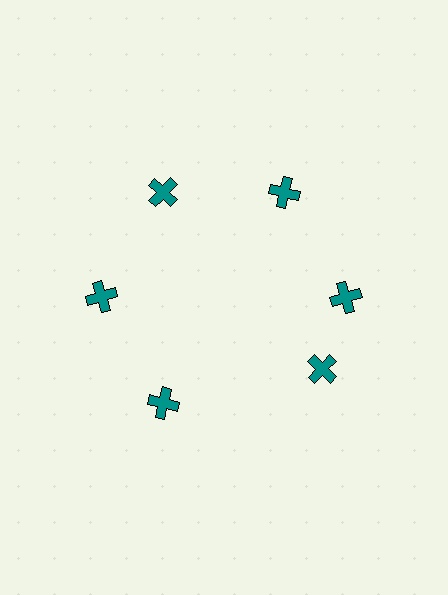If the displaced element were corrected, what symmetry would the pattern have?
It would have 6-fold rotational symmetry — the pattern would map onto itself every 60 degrees.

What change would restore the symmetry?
The symmetry would be restored by rotating it back into even spacing with its neighbors so that all 6 crosses sit at equal angles and equal distance from the center.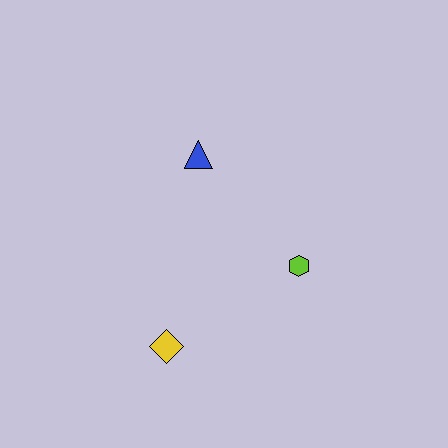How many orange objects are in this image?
There are no orange objects.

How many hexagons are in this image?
There is 1 hexagon.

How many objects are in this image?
There are 3 objects.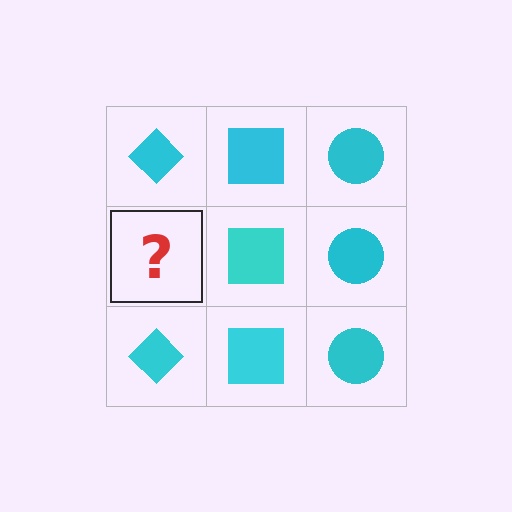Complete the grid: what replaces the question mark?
The question mark should be replaced with a cyan diamond.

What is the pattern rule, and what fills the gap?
The rule is that each column has a consistent shape. The gap should be filled with a cyan diamond.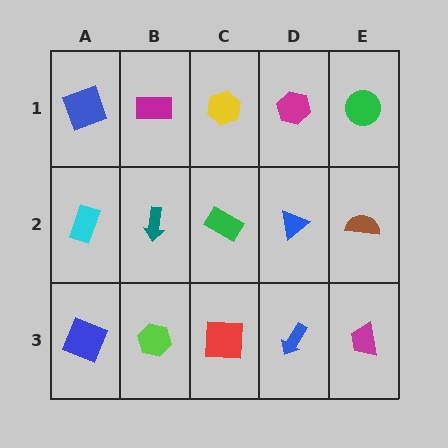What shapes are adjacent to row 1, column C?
A green rectangle (row 2, column C), a magenta rectangle (row 1, column B), a magenta hexagon (row 1, column D).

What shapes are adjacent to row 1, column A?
A cyan rectangle (row 2, column A), a magenta rectangle (row 1, column B).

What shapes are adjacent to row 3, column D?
A blue triangle (row 2, column D), a red square (row 3, column C), a magenta trapezoid (row 3, column E).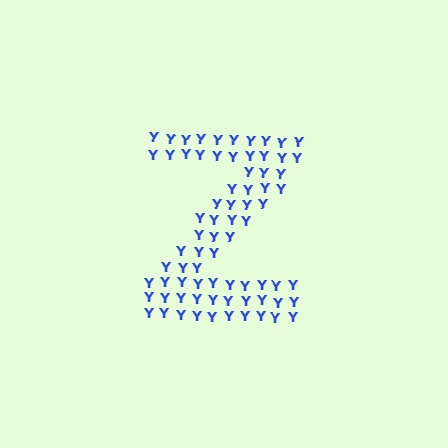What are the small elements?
The small elements are letter Y's.